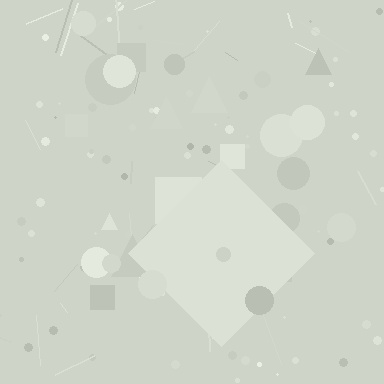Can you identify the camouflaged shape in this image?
The camouflaged shape is a diamond.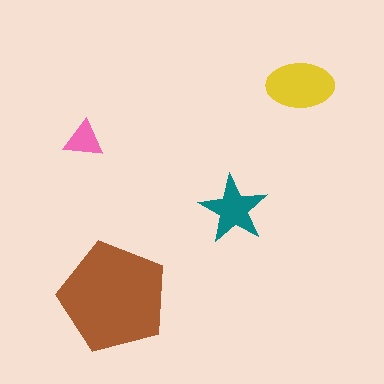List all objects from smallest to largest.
The pink triangle, the teal star, the yellow ellipse, the brown pentagon.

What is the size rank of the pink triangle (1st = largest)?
4th.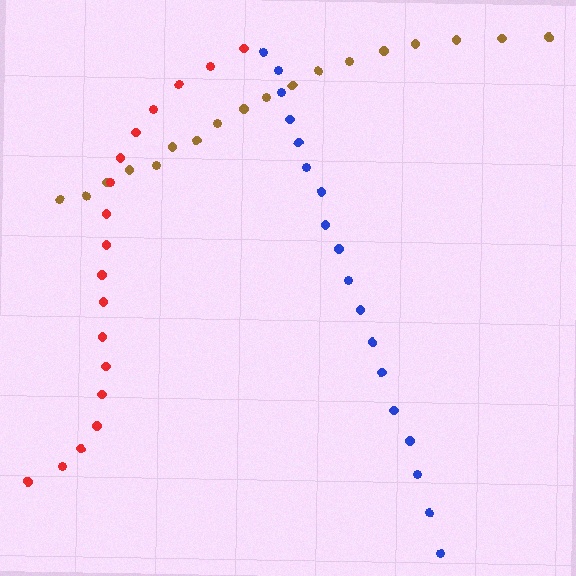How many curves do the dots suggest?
There are 3 distinct paths.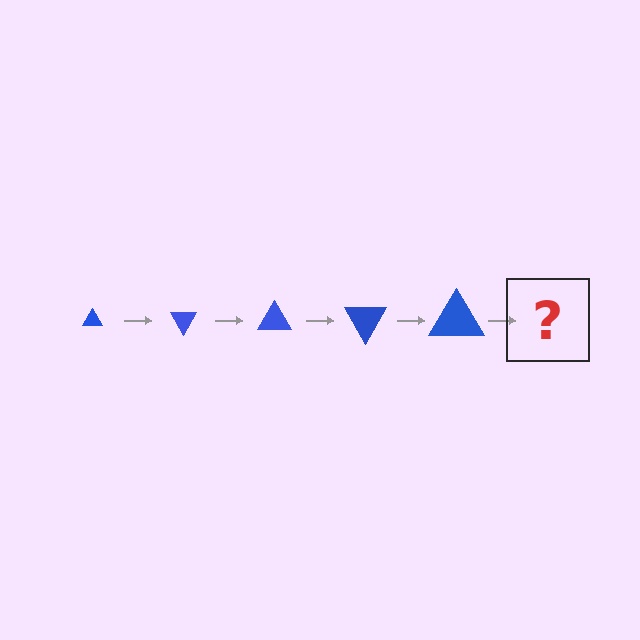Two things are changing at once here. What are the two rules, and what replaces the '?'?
The two rules are that the triangle grows larger each step and it rotates 60 degrees each step. The '?' should be a triangle, larger than the previous one and rotated 300 degrees from the start.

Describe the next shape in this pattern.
It should be a triangle, larger than the previous one and rotated 300 degrees from the start.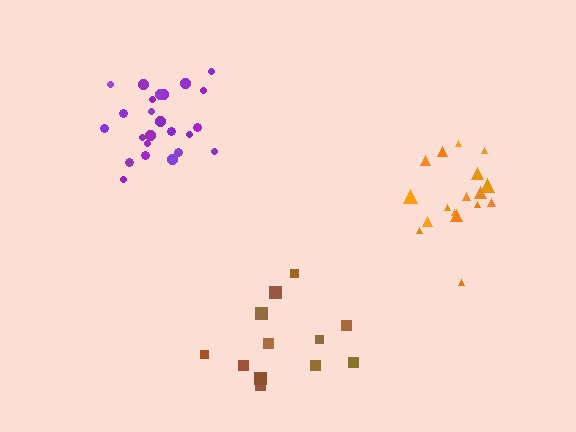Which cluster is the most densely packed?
Purple.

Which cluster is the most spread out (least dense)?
Brown.